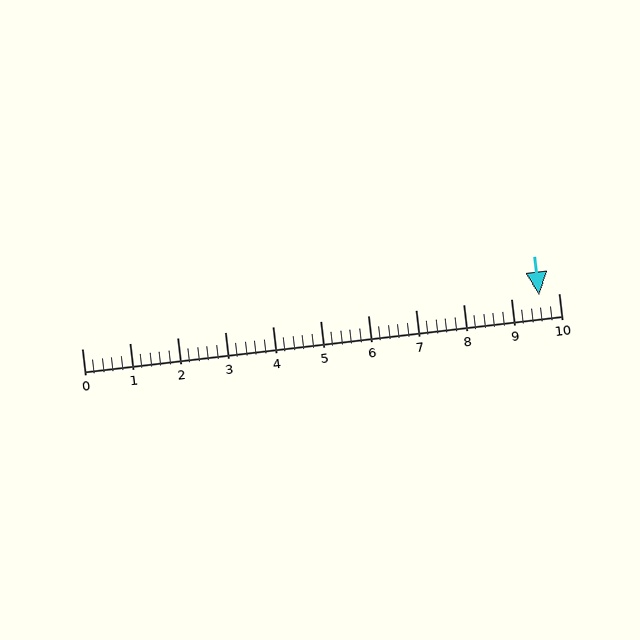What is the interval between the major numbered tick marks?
The major tick marks are spaced 1 units apart.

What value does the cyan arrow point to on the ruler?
The cyan arrow points to approximately 9.6.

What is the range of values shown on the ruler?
The ruler shows values from 0 to 10.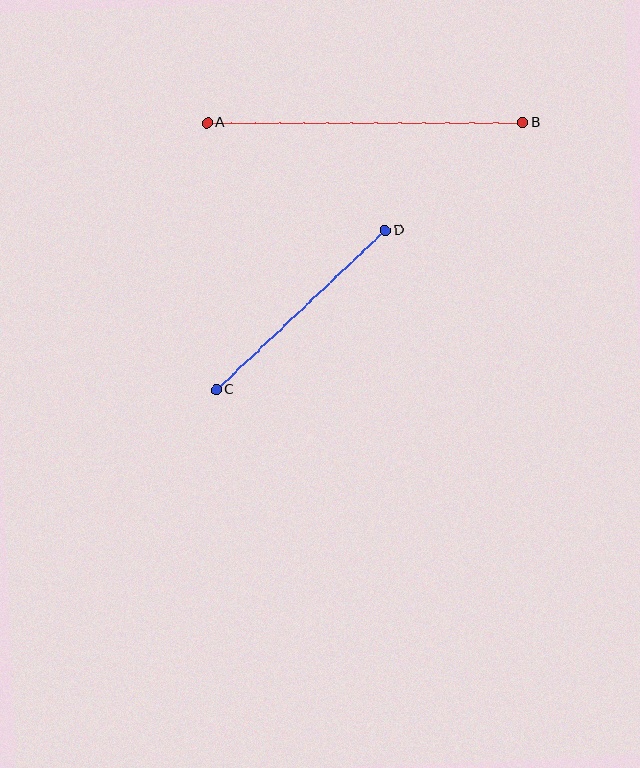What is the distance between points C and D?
The distance is approximately 233 pixels.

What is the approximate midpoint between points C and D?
The midpoint is at approximately (301, 310) pixels.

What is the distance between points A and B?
The distance is approximately 316 pixels.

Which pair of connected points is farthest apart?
Points A and B are farthest apart.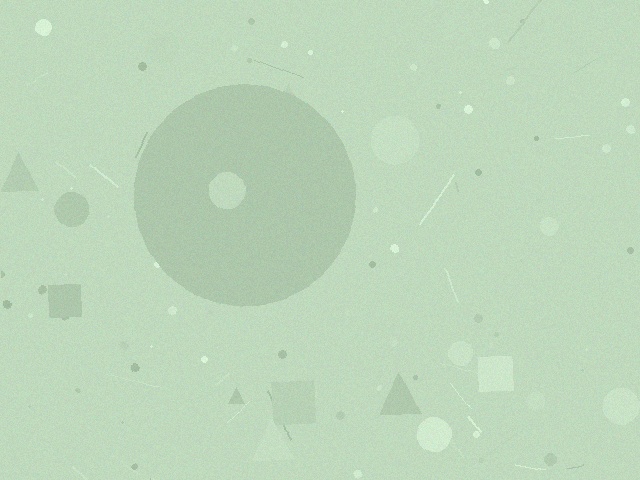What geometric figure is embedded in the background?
A circle is embedded in the background.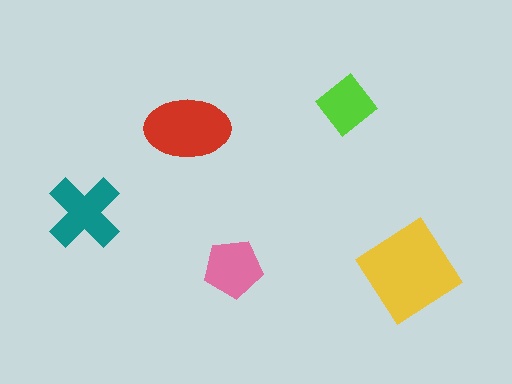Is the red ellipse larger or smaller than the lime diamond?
Larger.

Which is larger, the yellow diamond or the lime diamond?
The yellow diamond.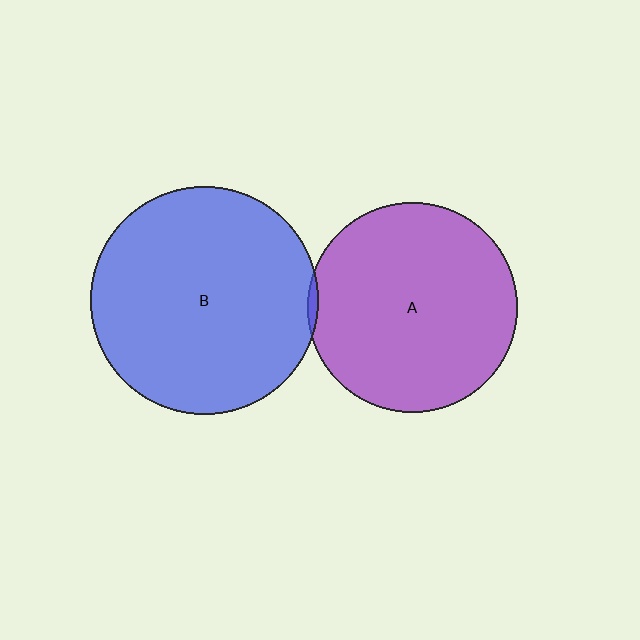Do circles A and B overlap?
Yes.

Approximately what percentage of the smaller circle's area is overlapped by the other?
Approximately 5%.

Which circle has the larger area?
Circle B (blue).